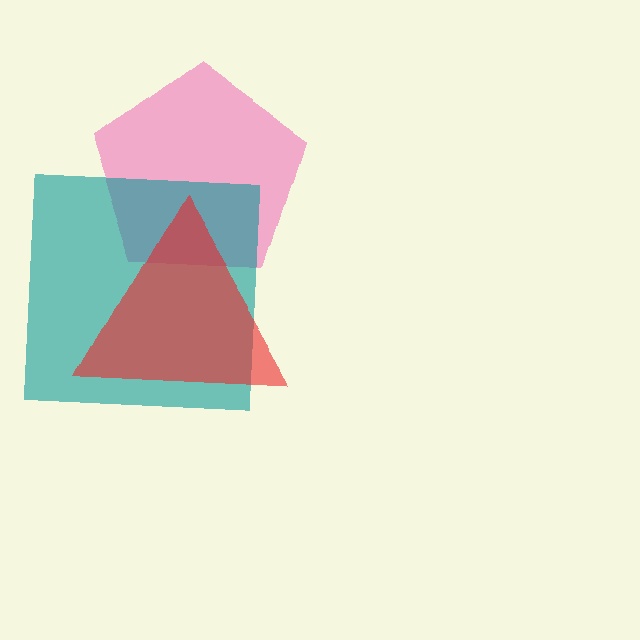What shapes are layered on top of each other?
The layered shapes are: a pink pentagon, a teal square, a red triangle.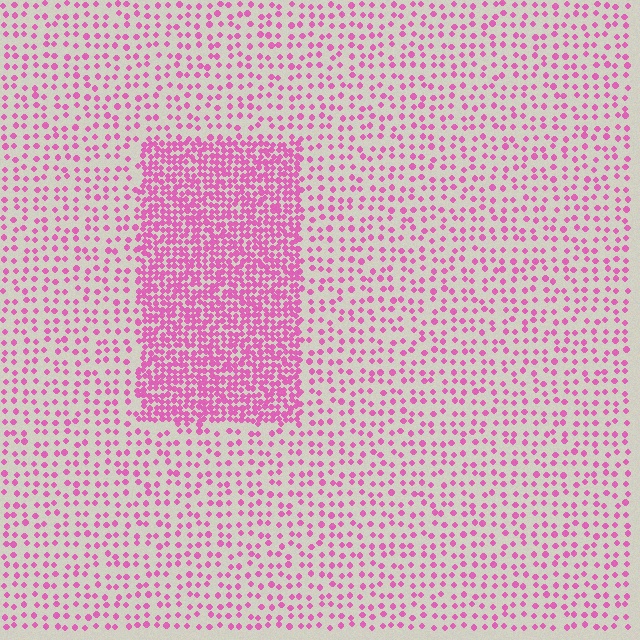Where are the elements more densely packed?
The elements are more densely packed inside the rectangle boundary.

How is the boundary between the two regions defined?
The boundary is defined by a change in element density (approximately 2.8x ratio). All elements are the same color, size, and shape.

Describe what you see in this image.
The image contains small pink elements arranged at two different densities. A rectangle-shaped region is visible where the elements are more densely packed than the surrounding area.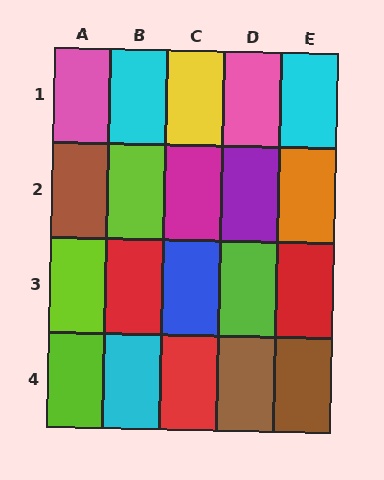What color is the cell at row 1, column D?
Pink.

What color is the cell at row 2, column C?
Magenta.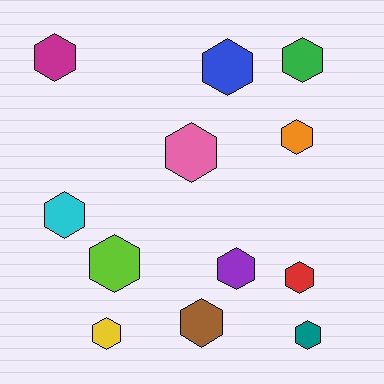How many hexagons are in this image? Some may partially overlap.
There are 12 hexagons.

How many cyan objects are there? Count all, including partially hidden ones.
There is 1 cyan object.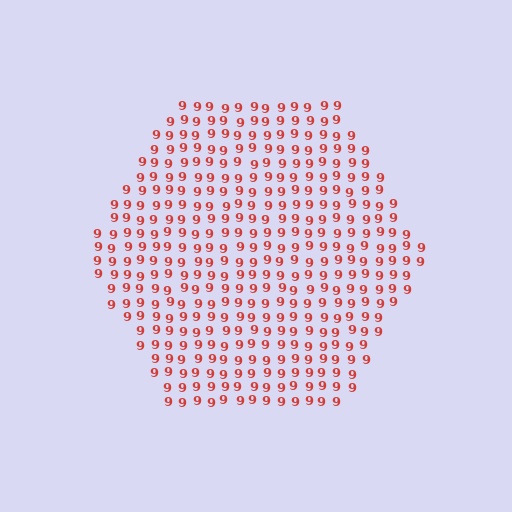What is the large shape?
The large shape is a hexagon.